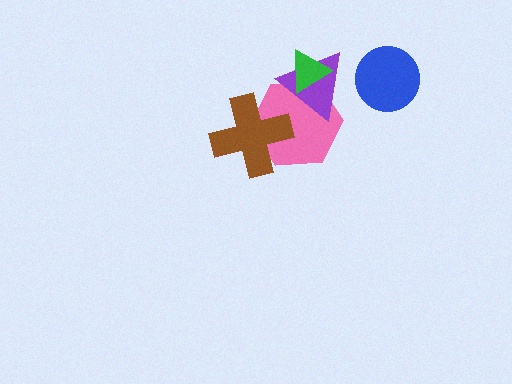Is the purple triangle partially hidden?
Yes, it is partially covered by another shape.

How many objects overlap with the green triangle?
2 objects overlap with the green triangle.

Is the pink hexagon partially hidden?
Yes, it is partially covered by another shape.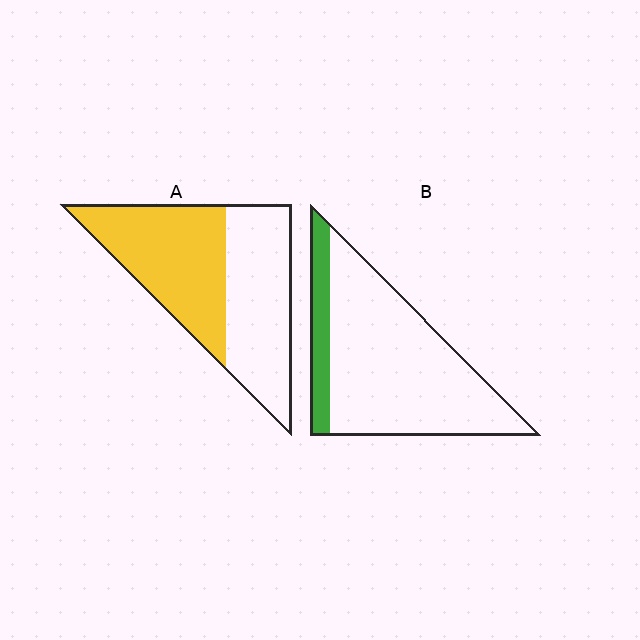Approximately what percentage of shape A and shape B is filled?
A is approximately 50% and B is approximately 15%.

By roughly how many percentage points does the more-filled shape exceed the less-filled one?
By roughly 35 percentage points (A over B).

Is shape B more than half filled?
No.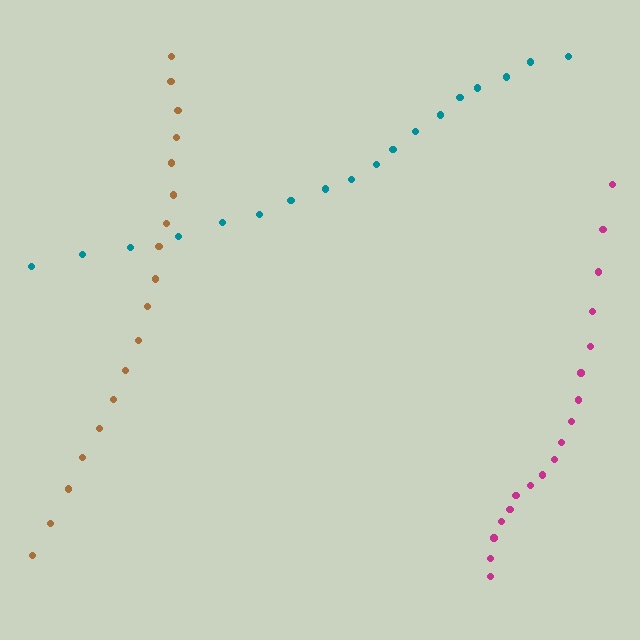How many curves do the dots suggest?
There are 3 distinct paths.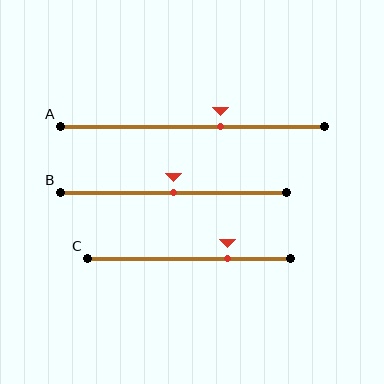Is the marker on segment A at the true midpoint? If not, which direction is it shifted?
No, the marker on segment A is shifted to the right by about 11% of the segment length.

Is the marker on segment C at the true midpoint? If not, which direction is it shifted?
No, the marker on segment C is shifted to the right by about 19% of the segment length.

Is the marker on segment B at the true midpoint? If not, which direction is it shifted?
Yes, the marker on segment B is at the true midpoint.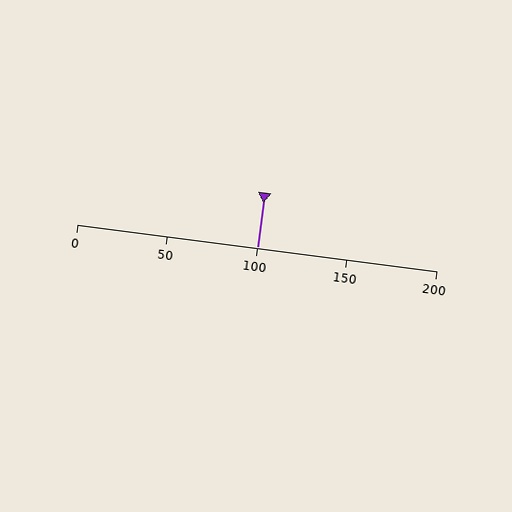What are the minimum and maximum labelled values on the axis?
The axis runs from 0 to 200.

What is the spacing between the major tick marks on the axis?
The major ticks are spaced 50 apart.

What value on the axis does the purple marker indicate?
The marker indicates approximately 100.